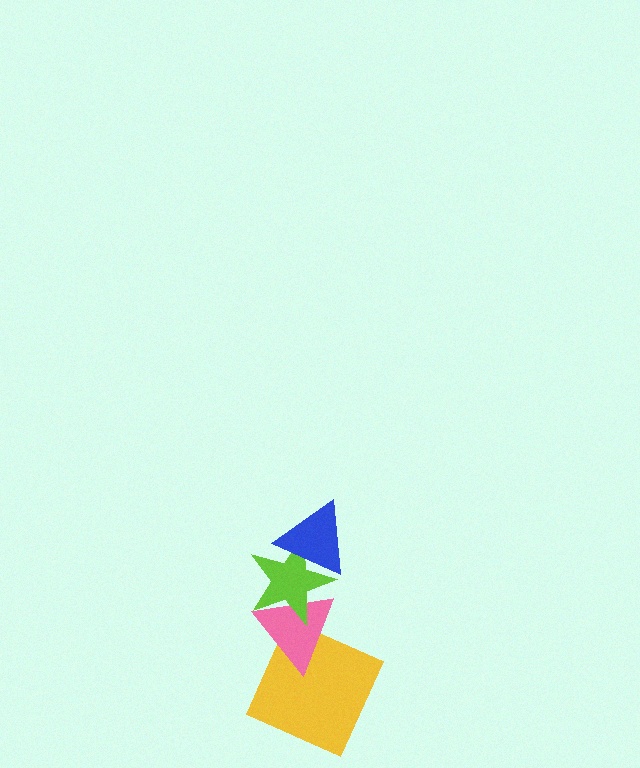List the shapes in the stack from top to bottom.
From top to bottom: the blue triangle, the lime star, the pink triangle, the yellow square.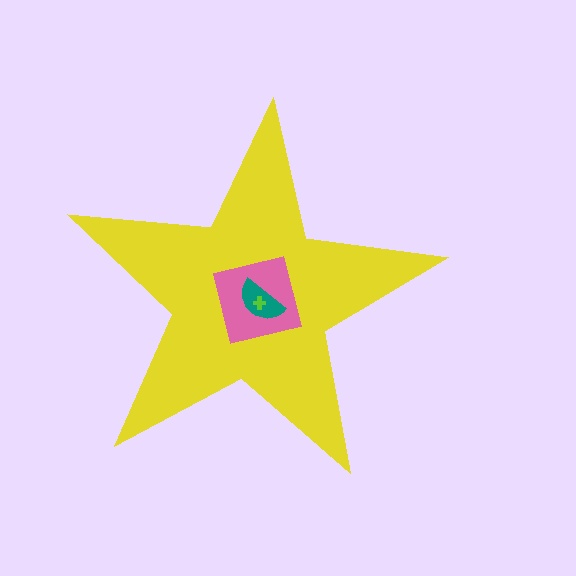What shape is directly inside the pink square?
The teal semicircle.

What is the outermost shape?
The yellow star.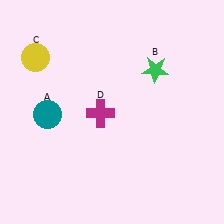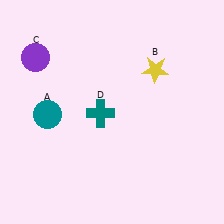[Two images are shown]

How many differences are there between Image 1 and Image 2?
There are 3 differences between the two images.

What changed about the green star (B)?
In Image 1, B is green. In Image 2, it changed to yellow.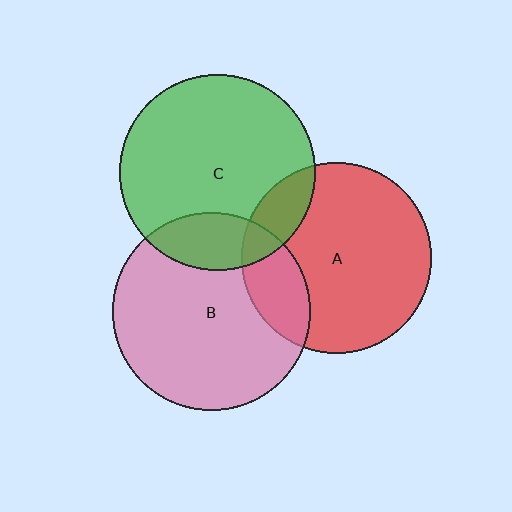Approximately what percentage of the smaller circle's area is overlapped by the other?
Approximately 20%.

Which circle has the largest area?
Circle B (pink).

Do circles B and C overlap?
Yes.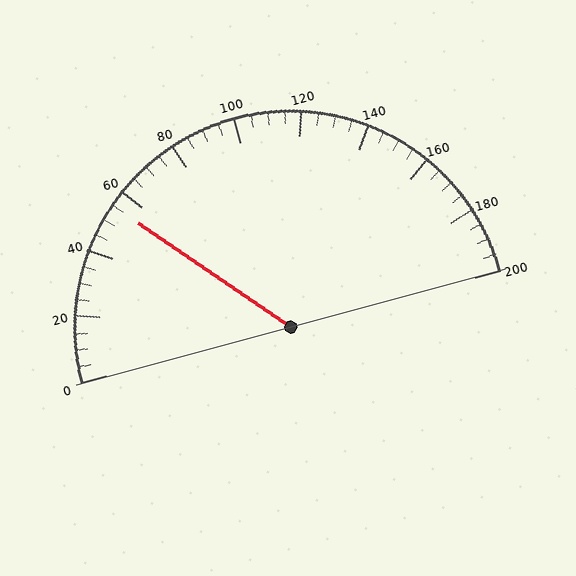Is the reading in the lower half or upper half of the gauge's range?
The reading is in the lower half of the range (0 to 200).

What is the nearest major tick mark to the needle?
The nearest major tick mark is 60.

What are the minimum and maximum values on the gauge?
The gauge ranges from 0 to 200.